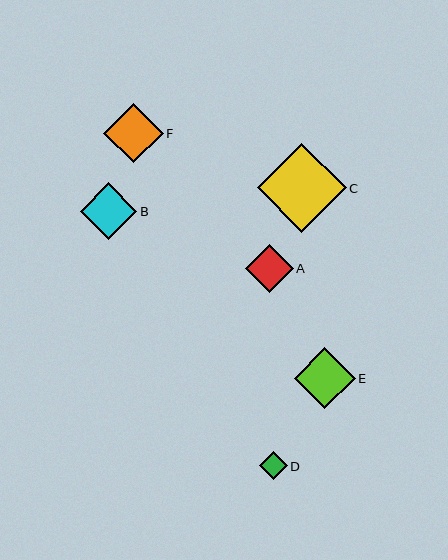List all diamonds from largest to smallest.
From largest to smallest: C, E, F, B, A, D.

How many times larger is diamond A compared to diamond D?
Diamond A is approximately 1.8 times the size of diamond D.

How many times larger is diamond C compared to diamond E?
Diamond C is approximately 1.5 times the size of diamond E.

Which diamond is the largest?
Diamond C is the largest with a size of approximately 89 pixels.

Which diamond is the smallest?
Diamond D is the smallest with a size of approximately 27 pixels.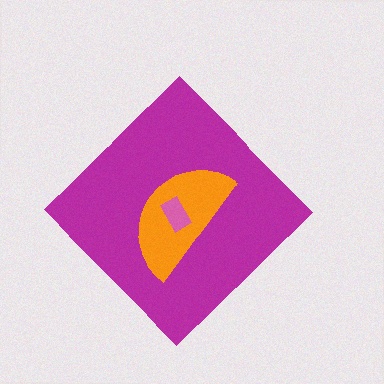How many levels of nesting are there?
3.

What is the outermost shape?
The magenta diamond.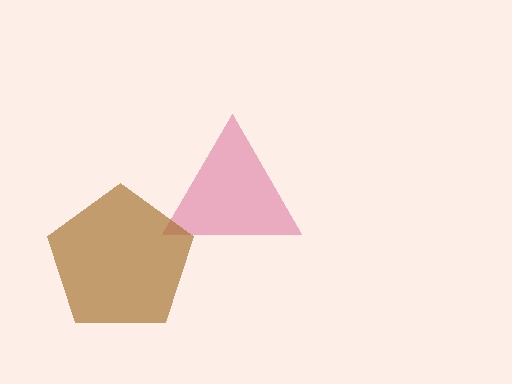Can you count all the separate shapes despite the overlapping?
Yes, there are 2 separate shapes.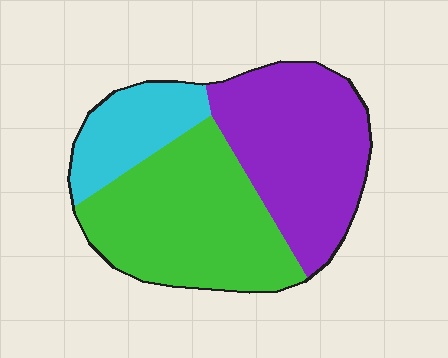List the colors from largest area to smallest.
From largest to smallest: green, purple, cyan.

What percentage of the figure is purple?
Purple covers around 40% of the figure.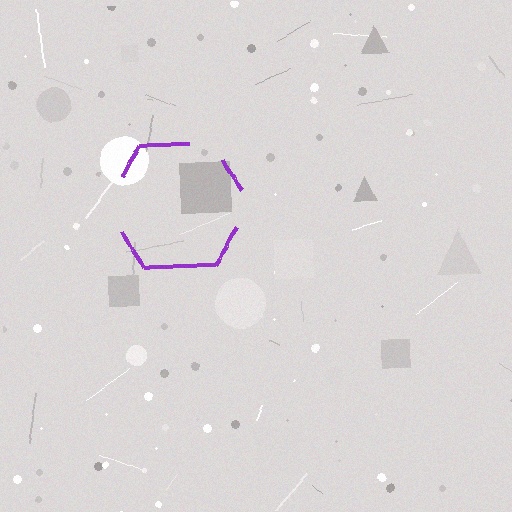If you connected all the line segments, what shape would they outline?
They would outline a hexagon.